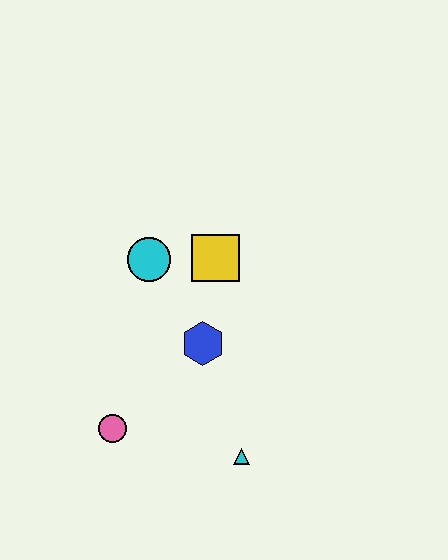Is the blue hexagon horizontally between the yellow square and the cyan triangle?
No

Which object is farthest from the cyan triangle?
The cyan circle is farthest from the cyan triangle.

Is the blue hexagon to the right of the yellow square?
No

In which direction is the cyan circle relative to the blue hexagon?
The cyan circle is above the blue hexagon.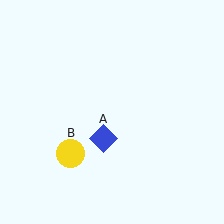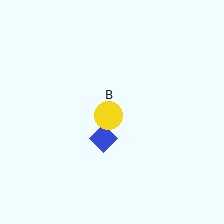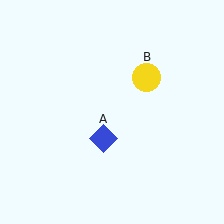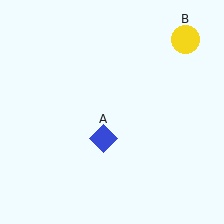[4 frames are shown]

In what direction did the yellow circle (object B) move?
The yellow circle (object B) moved up and to the right.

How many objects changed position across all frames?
1 object changed position: yellow circle (object B).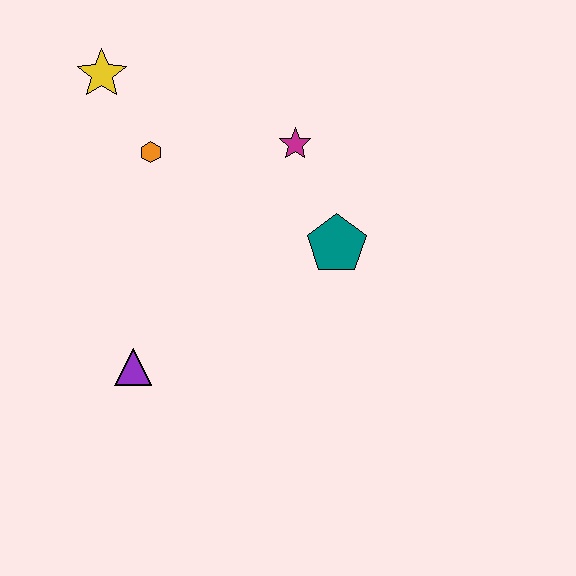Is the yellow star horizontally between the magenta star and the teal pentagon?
No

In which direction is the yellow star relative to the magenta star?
The yellow star is to the left of the magenta star.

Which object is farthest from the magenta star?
The purple triangle is farthest from the magenta star.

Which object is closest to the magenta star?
The teal pentagon is closest to the magenta star.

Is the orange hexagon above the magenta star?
No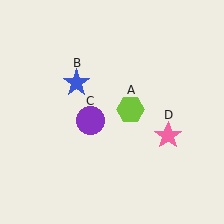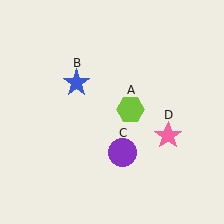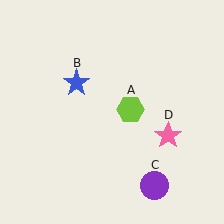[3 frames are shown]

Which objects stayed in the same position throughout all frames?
Lime hexagon (object A) and blue star (object B) and pink star (object D) remained stationary.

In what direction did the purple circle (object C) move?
The purple circle (object C) moved down and to the right.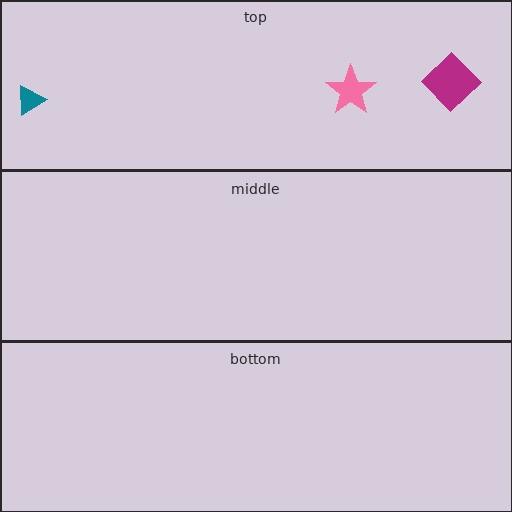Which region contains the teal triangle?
The top region.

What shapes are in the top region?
The magenta diamond, the pink star, the teal triangle.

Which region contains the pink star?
The top region.